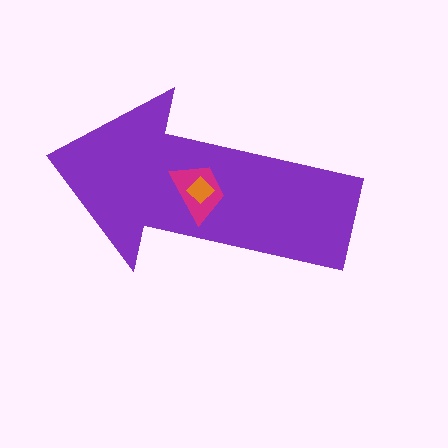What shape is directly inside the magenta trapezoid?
The orange diamond.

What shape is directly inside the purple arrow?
The magenta trapezoid.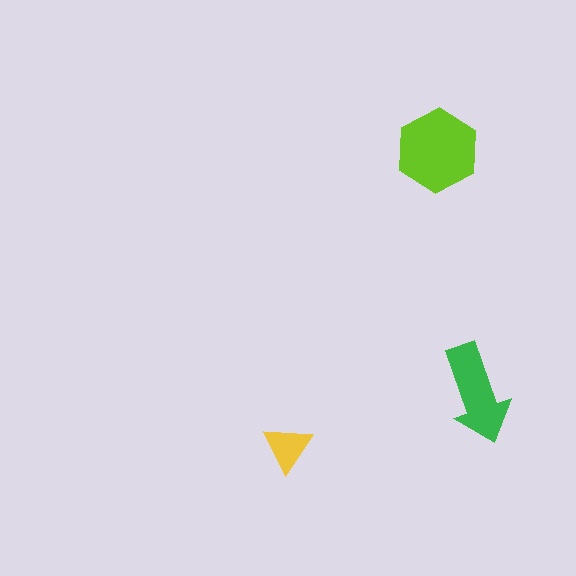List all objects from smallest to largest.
The yellow triangle, the green arrow, the lime hexagon.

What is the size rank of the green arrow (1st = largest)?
2nd.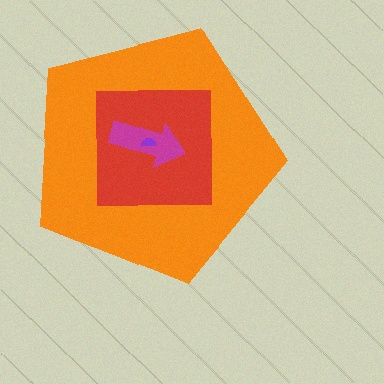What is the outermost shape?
The orange pentagon.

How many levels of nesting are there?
4.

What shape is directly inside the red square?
The magenta arrow.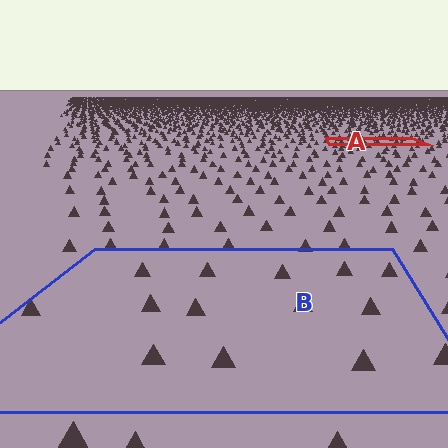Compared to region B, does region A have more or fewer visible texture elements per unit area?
Region A has more texture elements per unit area — they are packed more densely because it is farther away.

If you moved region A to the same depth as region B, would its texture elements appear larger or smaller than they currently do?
They would appear larger. At a closer depth, the same texture elements are projected at a bigger on-screen size.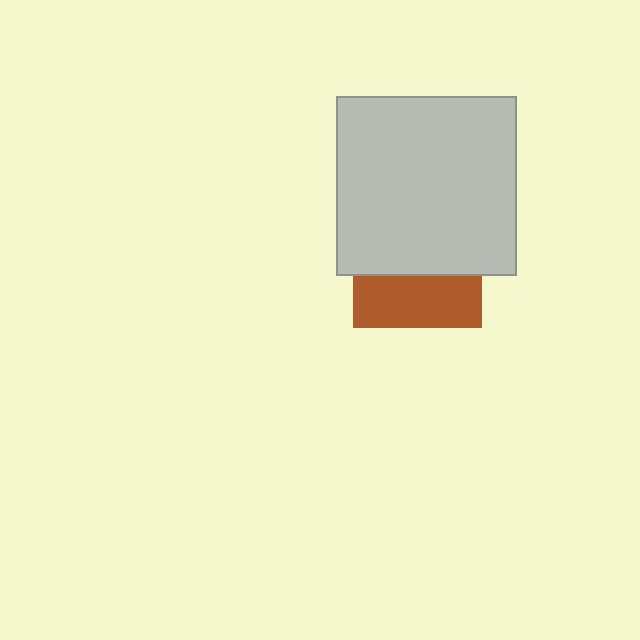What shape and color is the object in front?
The object in front is a light gray square.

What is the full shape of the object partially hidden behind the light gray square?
The partially hidden object is a brown square.